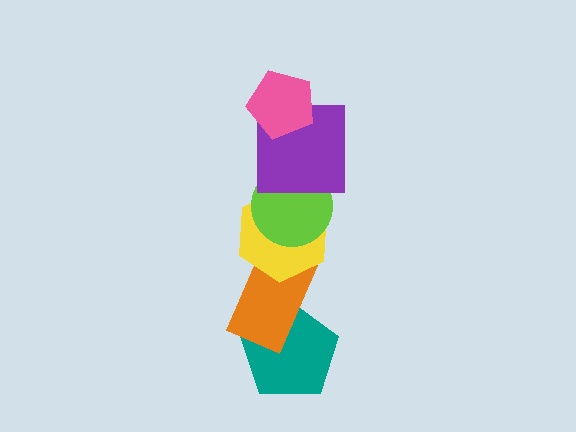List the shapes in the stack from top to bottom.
From top to bottom: the pink pentagon, the purple square, the lime circle, the yellow hexagon, the orange rectangle, the teal pentagon.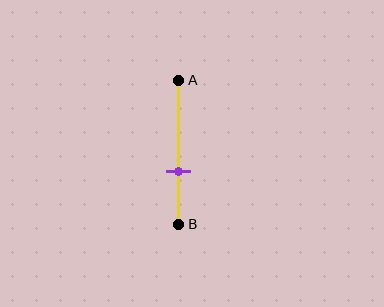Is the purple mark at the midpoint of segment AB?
No, the mark is at about 65% from A, not at the 50% midpoint.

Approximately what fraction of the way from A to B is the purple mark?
The purple mark is approximately 65% of the way from A to B.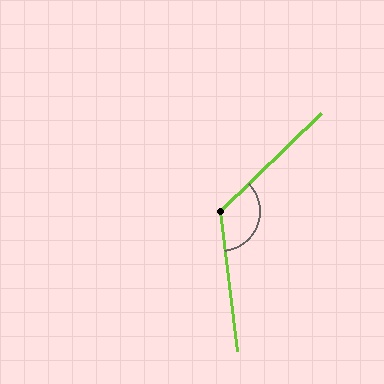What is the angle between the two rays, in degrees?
Approximately 127 degrees.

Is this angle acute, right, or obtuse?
It is obtuse.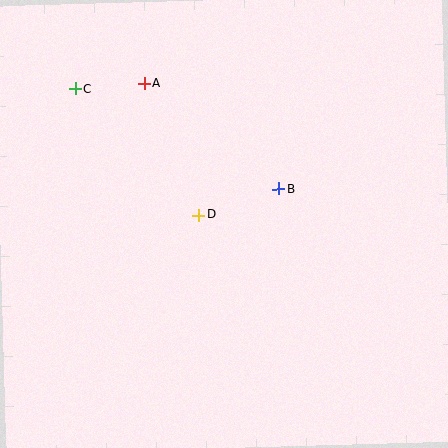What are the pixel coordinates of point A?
Point A is at (144, 83).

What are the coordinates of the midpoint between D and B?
The midpoint between D and B is at (239, 202).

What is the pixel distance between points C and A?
The distance between C and A is 69 pixels.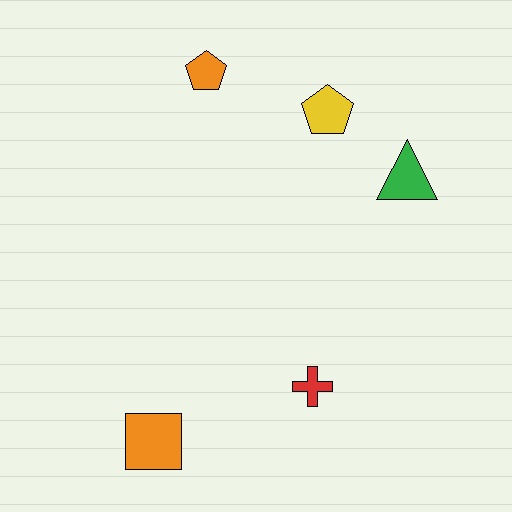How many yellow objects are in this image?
There is 1 yellow object.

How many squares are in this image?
There is 1 square.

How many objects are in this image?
There are 5 objects.